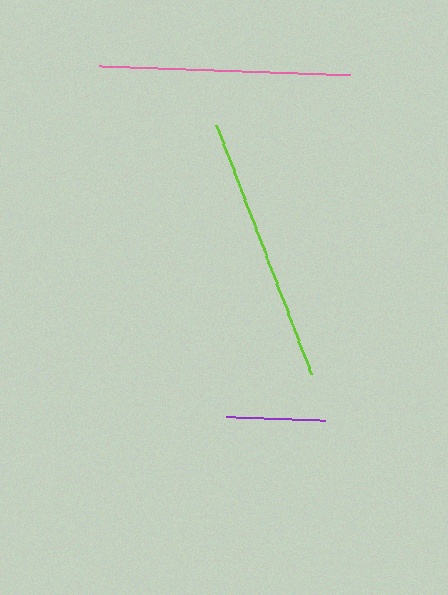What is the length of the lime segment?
The lime segment is approximately 267 pixels long.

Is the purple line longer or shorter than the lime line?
The lime line is longer than the purple line.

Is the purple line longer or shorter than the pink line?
The pink line is longer than the purple line.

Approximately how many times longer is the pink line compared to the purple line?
The pink line is approximately 2.5 times the length of the purple line.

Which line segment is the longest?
The lime line is the longest at approximately 267 pixels.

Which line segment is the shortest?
The purple line is the shortest at approximately 99 pixels.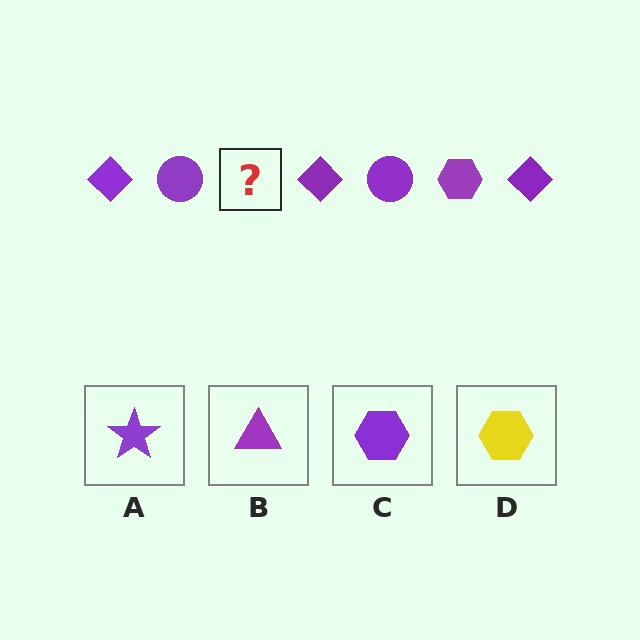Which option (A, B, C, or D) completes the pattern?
C.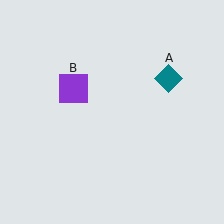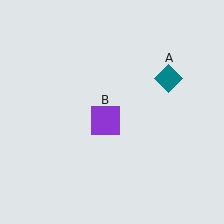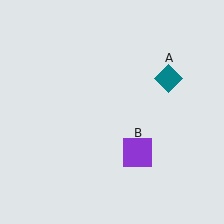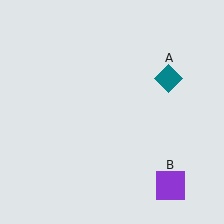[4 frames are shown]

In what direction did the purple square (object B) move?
The purple square (object B) moved down and to the right.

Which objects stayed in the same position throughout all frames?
Teal diamond (object A) remained stationary.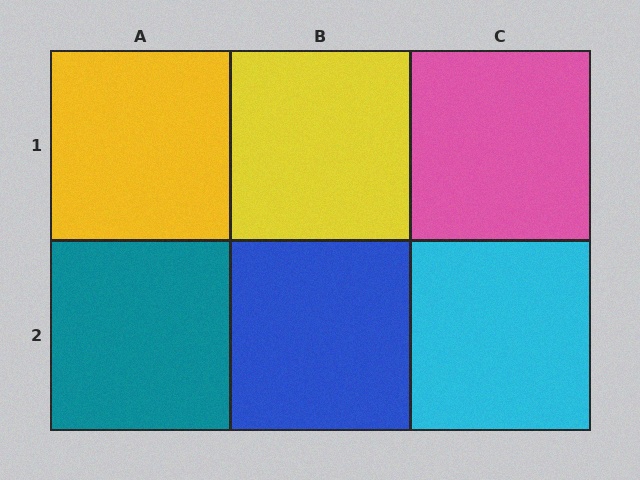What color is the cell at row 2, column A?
Teal.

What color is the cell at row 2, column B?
Blue.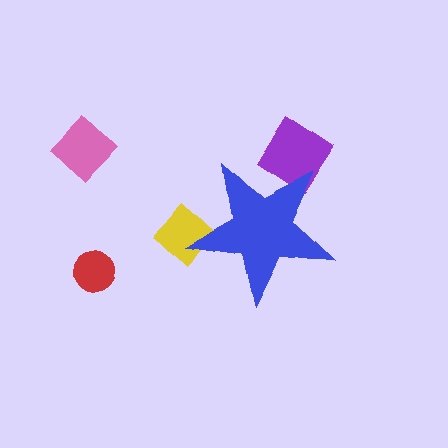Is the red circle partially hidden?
No, the red circle is fully visible.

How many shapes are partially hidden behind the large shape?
2 shapes are partially hidden.